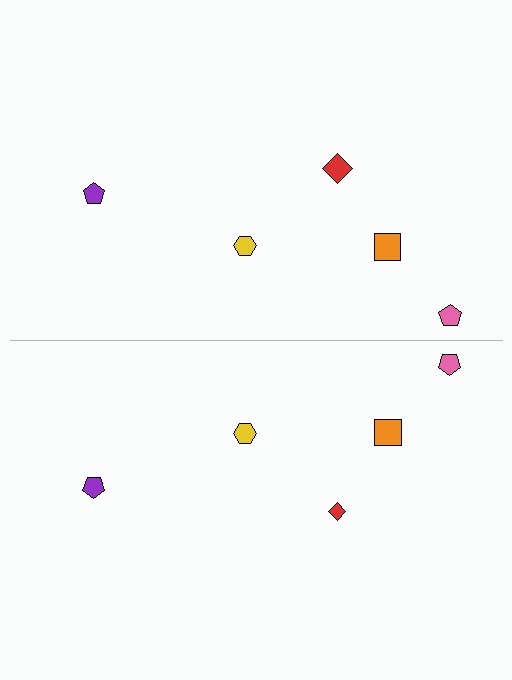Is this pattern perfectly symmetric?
No, the pattern is not perfectly symmetric. The red diamond on the bottom side has a different size than its mirror counterpart.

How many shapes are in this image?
There are 10 shapes in this image.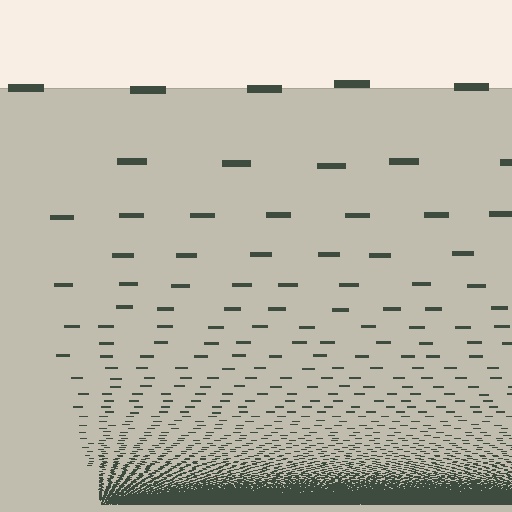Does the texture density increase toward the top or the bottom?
Density increases toward the bottom.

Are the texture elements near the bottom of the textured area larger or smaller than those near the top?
Smaller. The gradient is inverted — elements near the bottom are smaller and denser.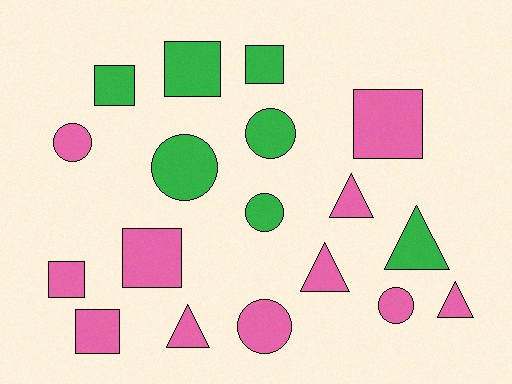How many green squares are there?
There are 3 green squares.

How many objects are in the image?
There are 18 objects.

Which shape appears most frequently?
Square, with 7 objects.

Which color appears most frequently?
Pink, with 11 objects.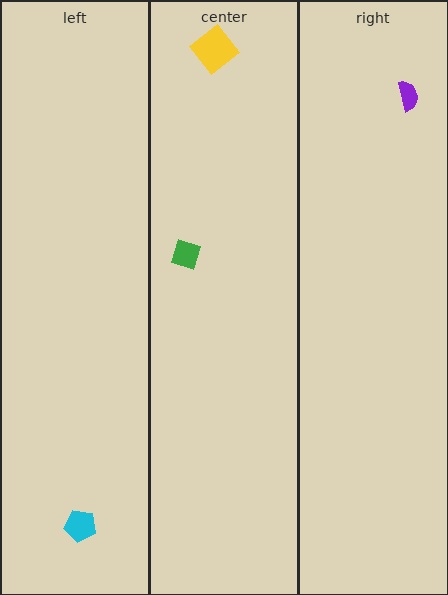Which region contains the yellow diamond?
The center region.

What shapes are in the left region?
The cyan pentagon.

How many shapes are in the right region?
1.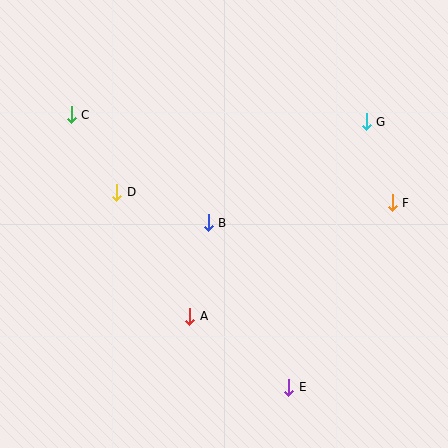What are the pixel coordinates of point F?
Point F is at (392, 203).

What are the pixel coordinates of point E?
Point E is at (289, 387).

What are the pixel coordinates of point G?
Point G is at (366, 122).